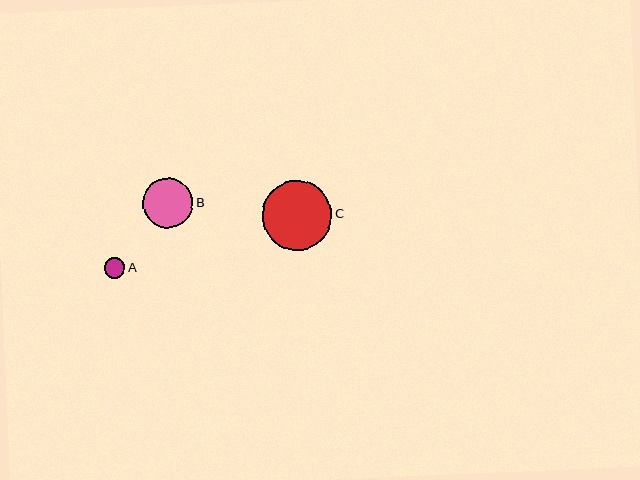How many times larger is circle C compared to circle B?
Circle C is approximately 1.4 times the size of circle B.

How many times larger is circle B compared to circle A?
Circle B is approximately 2.4 times the size of circle A.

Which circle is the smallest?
Circle A is the smallest with a size of approximately 21 pixels.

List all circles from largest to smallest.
From largest to smallest: C, B, A.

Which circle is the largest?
Circle C is the largest with a size of approximately 69 pixels.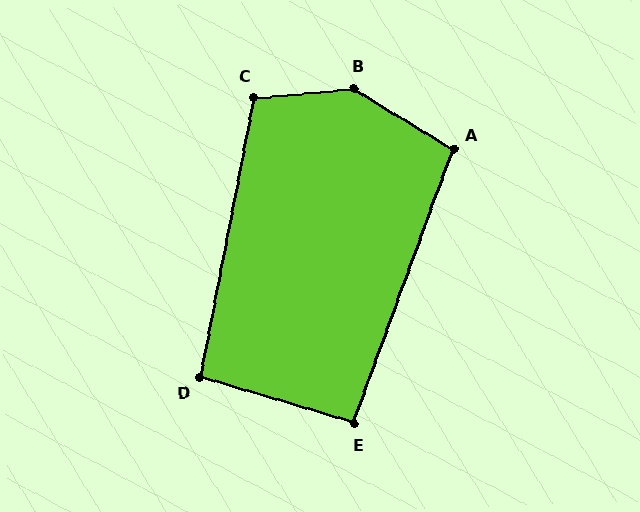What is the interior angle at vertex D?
Approximately 96 degrees (obtuse).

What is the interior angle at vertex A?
Approximately 101 degrees (obtuse).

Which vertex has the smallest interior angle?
E, at approximately 93 degrees.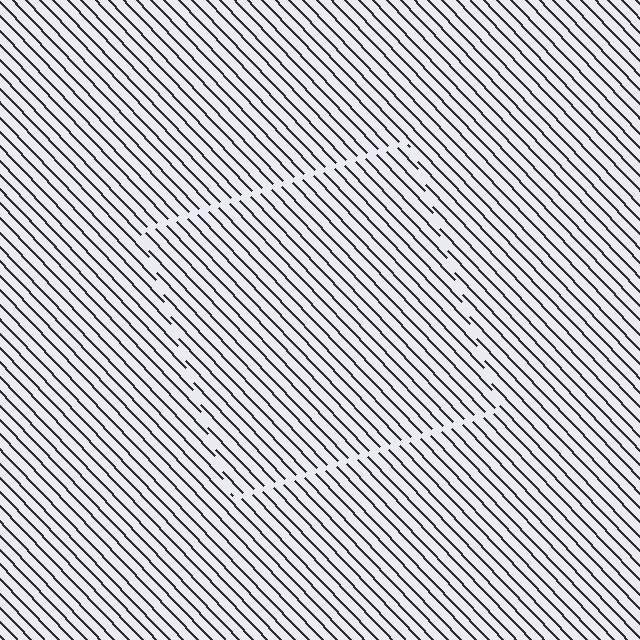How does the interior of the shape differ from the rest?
The interior of the shape contains the same grating, shifted by half a period — the contour is defined by the phase discontinuity where line-ends from the inner and outer gratings abut.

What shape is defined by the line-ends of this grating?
An illusory square. The interior of the shape contains the same grating, shifted by half a period — the contour is defined by the phase discontinuity where line-ends from the inner and outer gratings abut.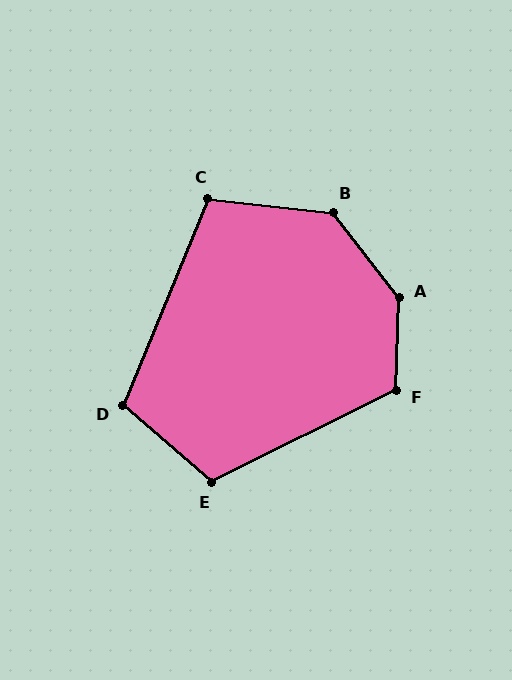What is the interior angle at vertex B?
Approximately 134 degrees (obtuse).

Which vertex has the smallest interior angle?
C, at approximately 106 degrees.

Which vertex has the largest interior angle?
A, at approximately 141 degrees.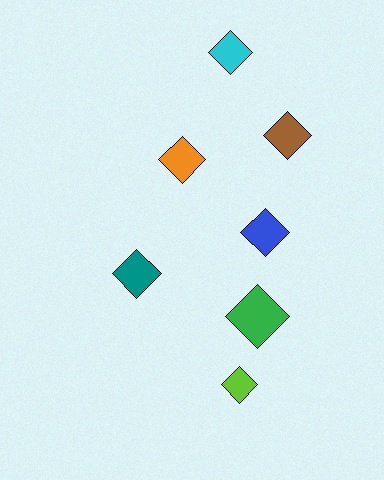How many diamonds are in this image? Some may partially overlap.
There are 7 diamonds.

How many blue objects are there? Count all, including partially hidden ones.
There is 1 blue object.